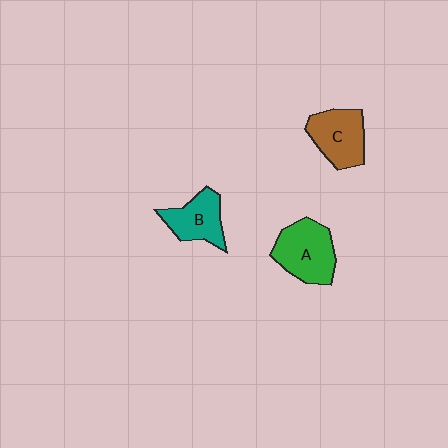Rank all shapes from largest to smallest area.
From largest to smallest: A (green), C (brown), B (teal).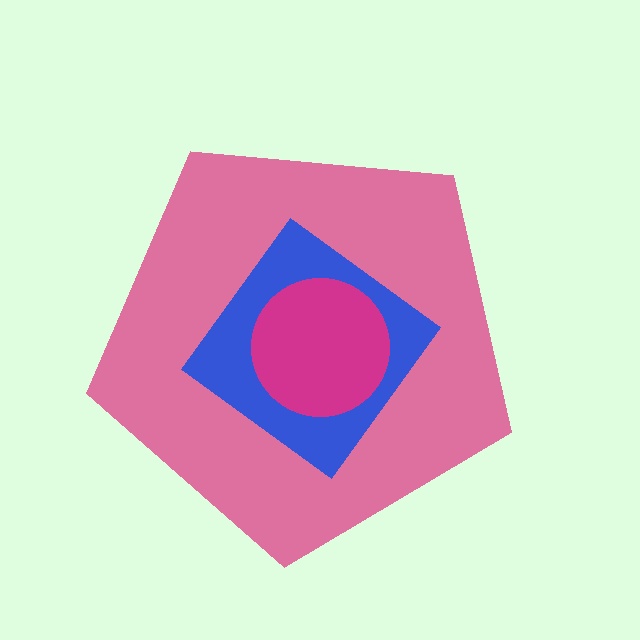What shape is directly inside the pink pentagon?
The blue diamond.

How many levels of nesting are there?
3.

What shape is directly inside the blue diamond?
The magenta circle.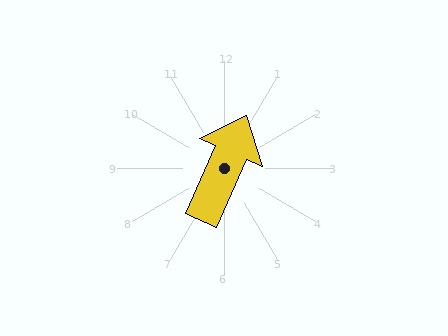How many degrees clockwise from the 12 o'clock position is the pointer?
Approximately 24 degrees.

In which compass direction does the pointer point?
Northeast.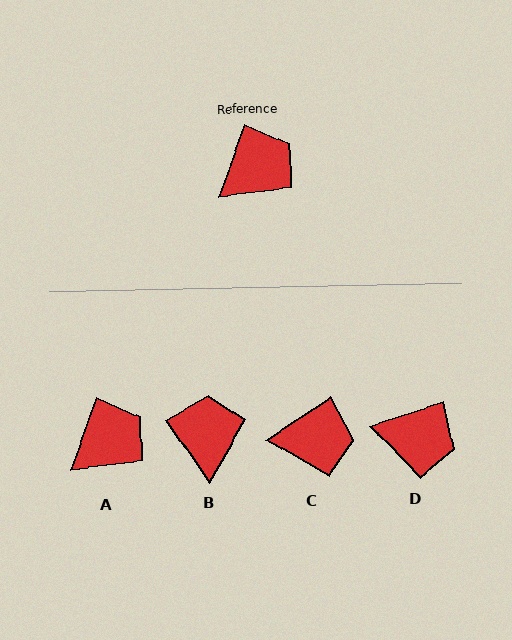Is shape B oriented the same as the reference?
No, it is off by about 54 degrees.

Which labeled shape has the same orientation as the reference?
A.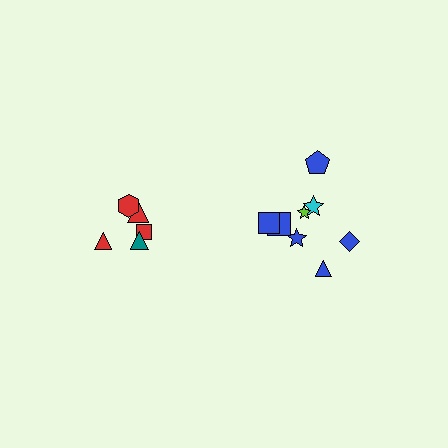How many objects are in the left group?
There are 5 objects.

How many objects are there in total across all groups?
There are 13 objects.